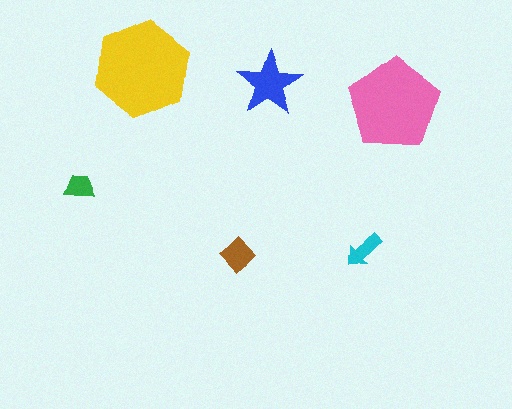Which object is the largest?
The yellow hexagon.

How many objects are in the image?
There are 6 objects in the image.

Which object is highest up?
The yellow hexagon is topmost.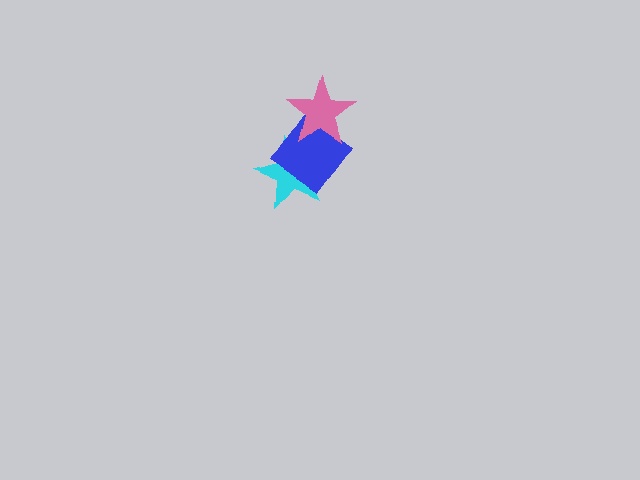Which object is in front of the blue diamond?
The pink star is in front of the blue diamond.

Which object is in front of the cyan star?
The blue diamond is in front of the cyan star.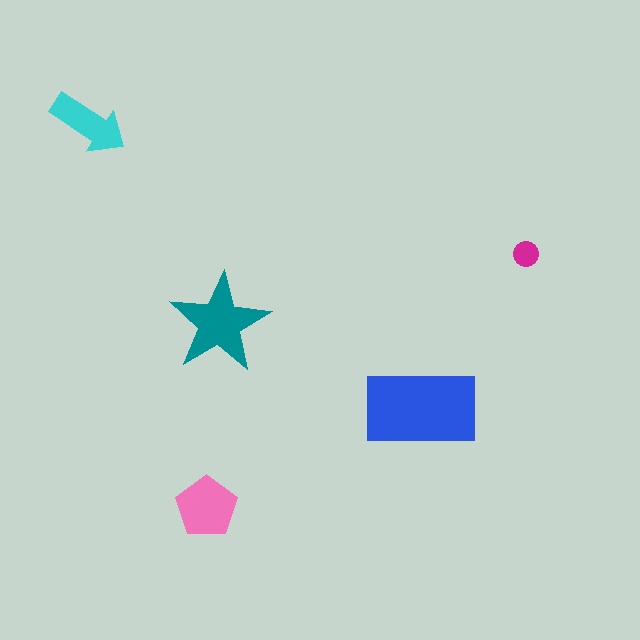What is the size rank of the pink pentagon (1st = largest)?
3rd.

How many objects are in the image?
There are 5 objects in the image.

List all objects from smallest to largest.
The magenta circle, the cyan arrow, the pink pentagon, the teal star, the blue rectangle.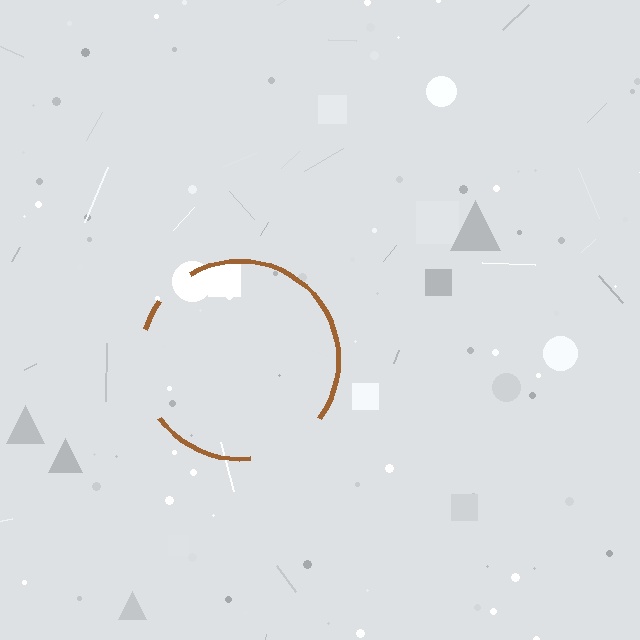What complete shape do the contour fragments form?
The contour fragments form a circle.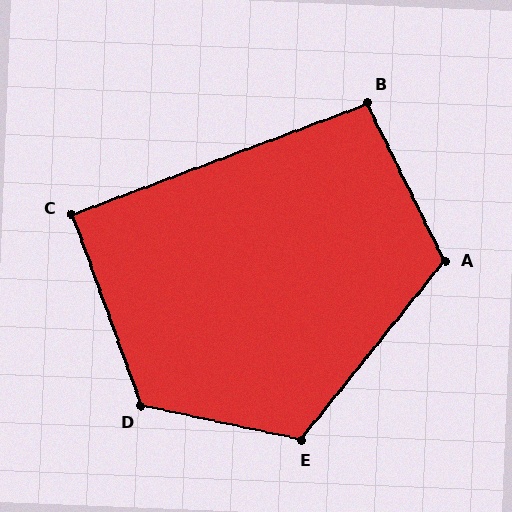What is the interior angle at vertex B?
Approximately 96 degrees (obtuse).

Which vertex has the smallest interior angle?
C, at approximately 91 degrees.